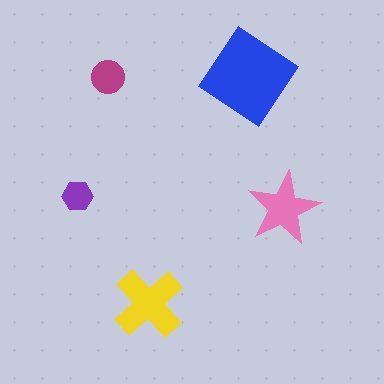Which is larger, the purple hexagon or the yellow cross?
The yellow cross.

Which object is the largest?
The blue diamond.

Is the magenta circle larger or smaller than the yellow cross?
Smaller.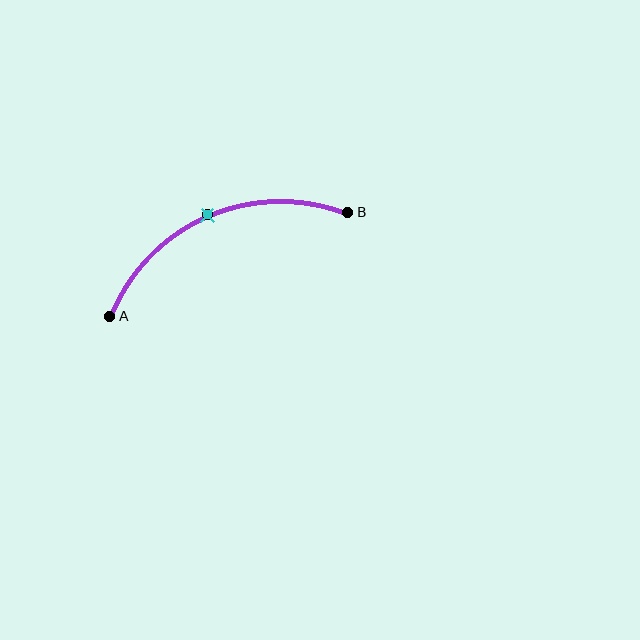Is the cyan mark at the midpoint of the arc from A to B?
Yes. The cyan mark lies on the arc at equal arc-length from both A and B — it is the arc midpoint.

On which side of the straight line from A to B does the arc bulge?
The arc bulges above the straight line connecting A and B.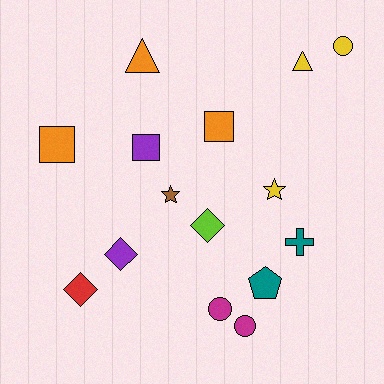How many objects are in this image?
There are 15 objects.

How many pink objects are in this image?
There are no pink objects.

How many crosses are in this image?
There is 1 cross.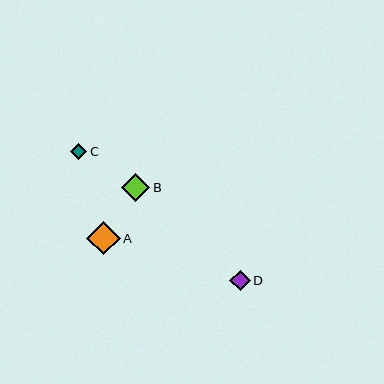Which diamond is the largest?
Diamond A is the largest with a size of approximately 33 pixels.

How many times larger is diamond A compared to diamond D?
Diamond A is approximately 1.6 times the size of diamond D.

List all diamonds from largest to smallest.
From largest to smallest: A, B, D, C.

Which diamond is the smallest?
Diamond C is the smallest with a size of approximately 16 pixels.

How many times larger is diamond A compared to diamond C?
Diamond A is approximately 2.0 times the size of diamond C.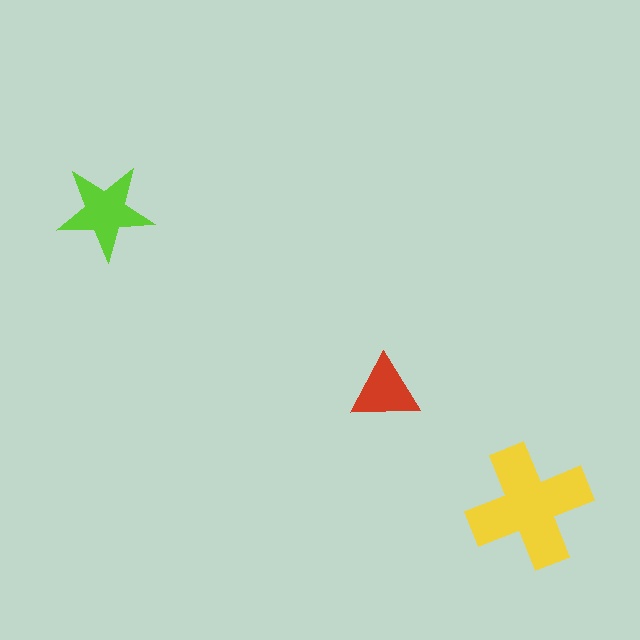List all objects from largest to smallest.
The yellow cross, the lime star, the red triangle.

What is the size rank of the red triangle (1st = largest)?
3rd.